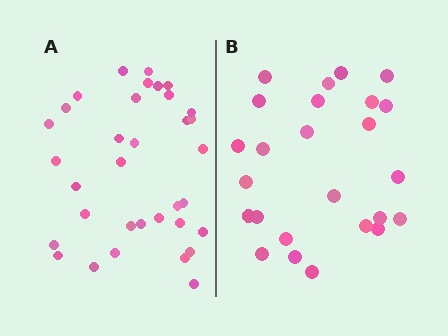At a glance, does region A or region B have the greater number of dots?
Region A (the left region) has more dots.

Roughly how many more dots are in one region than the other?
Region A has roughly 8 or so more dots than region B.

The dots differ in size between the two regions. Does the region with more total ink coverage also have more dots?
No. Region B has more total ink coverage because its dots are larger, but region A actually contains more individual dots. Total area can be misleading — the number of items is what matters here.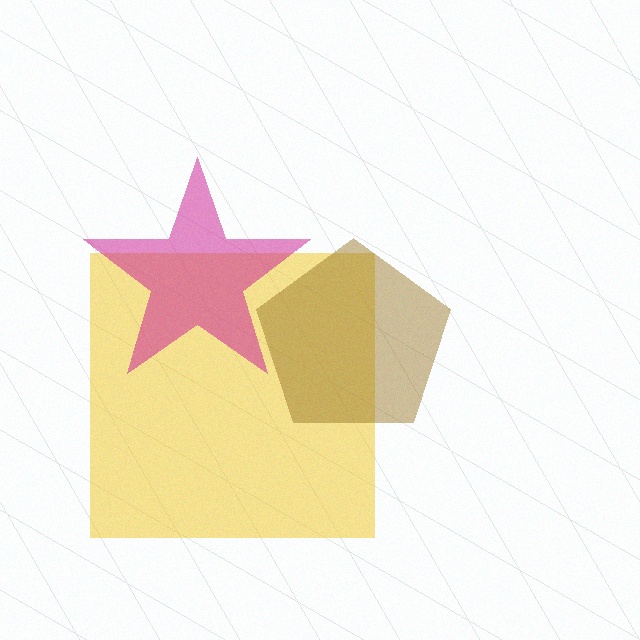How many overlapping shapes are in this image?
There are 3 overlapping shapes in the image.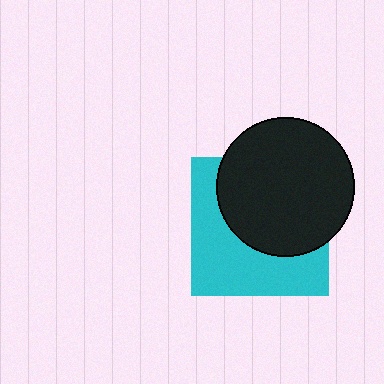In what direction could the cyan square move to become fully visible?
The cyan square could move toward the lower-left. That would shift it out from behind the black circle entirely.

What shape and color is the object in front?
The object in front is a black circle.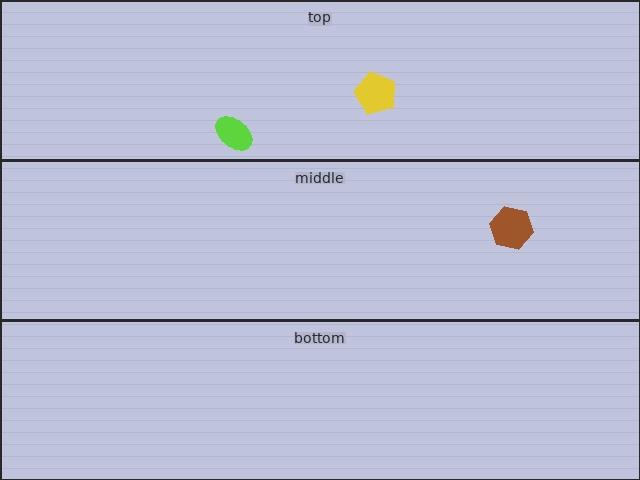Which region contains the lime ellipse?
The top region.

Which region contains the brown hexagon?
The middle region.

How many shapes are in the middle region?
1.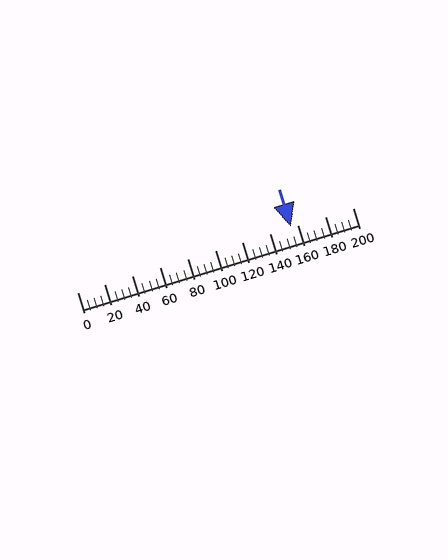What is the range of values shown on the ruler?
The ruler shows values from 0 to 200.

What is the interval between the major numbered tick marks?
The major tick marks are spaced 20 units apart.